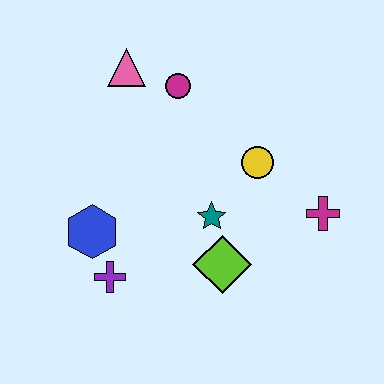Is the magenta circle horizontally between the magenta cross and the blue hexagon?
Yes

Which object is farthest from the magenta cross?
The pink triangle is farthest from the magenta cross.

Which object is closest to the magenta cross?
The yellow circle is closest to the magenta cross.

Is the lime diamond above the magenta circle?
No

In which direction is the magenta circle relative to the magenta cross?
The magenta circle is to the left of the magenta cross.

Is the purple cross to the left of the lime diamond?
Yes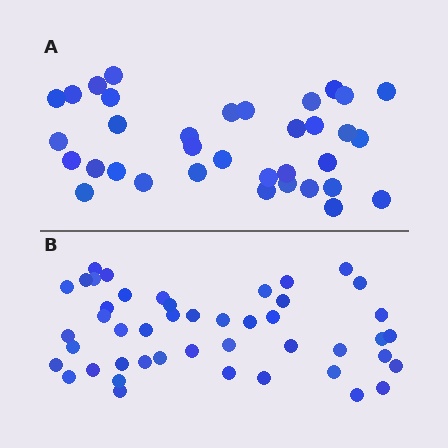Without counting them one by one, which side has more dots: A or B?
Region B (the bottom region) has more dots.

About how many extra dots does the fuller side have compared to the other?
Region B has roughly 12 or so more dots than region A.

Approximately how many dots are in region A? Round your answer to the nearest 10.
About 40 dots. (The exact count is 35, which rounds to 40.)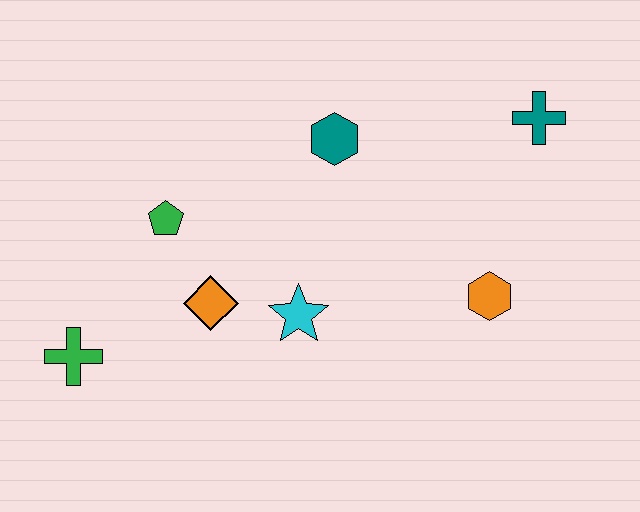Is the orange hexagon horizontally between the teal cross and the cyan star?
Yes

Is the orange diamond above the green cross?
Yes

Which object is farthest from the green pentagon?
The teal cross is farthest from the green pentagon.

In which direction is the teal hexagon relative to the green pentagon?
The teal hexagon is to the right of the green pentagon.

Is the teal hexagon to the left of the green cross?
No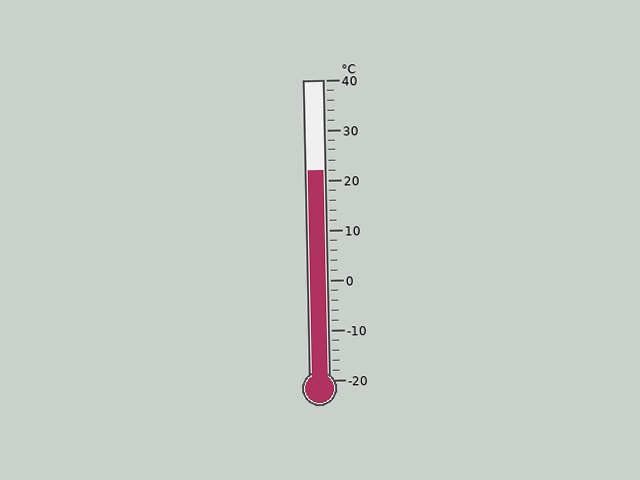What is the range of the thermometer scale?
The thermometer scale ranges from -20°C to 40°C.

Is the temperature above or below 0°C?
The temperature is above 0°C.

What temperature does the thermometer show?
The thermometer shows approximately 22°C.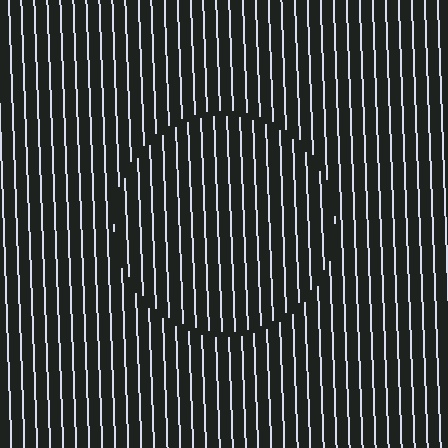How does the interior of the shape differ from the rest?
The interior of the shape contains the same grating, shifted by half a period — the contour is defined by the phase discontinuity where line-ends from the inner and outer gratings abut.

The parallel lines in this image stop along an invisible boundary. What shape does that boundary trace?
An illusory circle. The interior of the shape contains the same grating, shifted by half a period — the contour is defined by the phase discontinuity where line-ends from the inner and outer gratings abut.